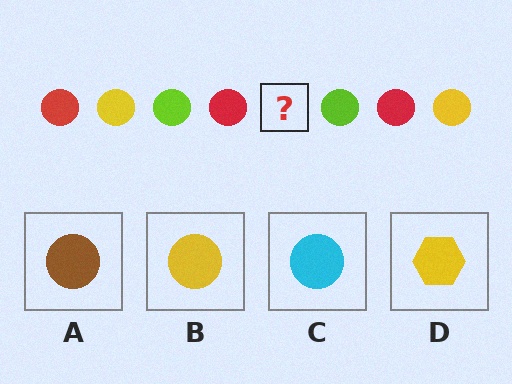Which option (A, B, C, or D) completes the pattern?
B.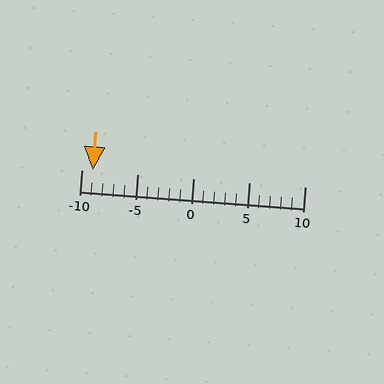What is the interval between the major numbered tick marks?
The major tick marks are spaced 5 units apart.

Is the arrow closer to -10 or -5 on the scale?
The arrow is closer to -10.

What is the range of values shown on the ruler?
The ruler shows values from -10 to 10.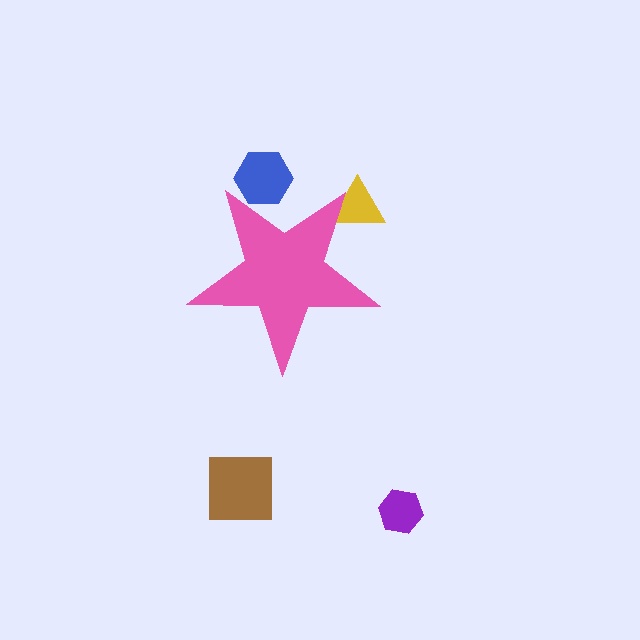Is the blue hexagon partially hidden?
Yes, the blue hexagon is partially hidden behind the pink star.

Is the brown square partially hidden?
No, the brown square is fully visible.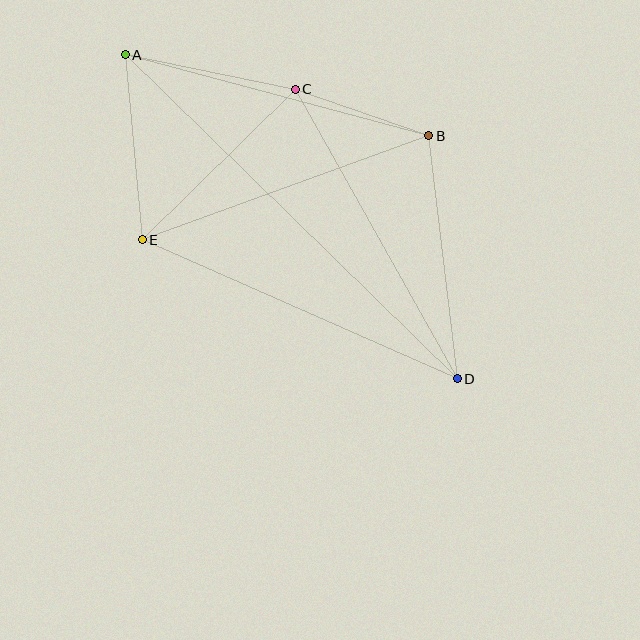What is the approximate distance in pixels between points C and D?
The distance between C and D is approximately 332 pixels.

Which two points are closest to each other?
Points B and C are closest to each other.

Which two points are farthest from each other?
Points A and D are farthest from each other.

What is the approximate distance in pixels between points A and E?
The distance between A and E is approximately 186 pixels.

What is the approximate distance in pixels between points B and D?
The distance between B and D is approximately 245 pixels.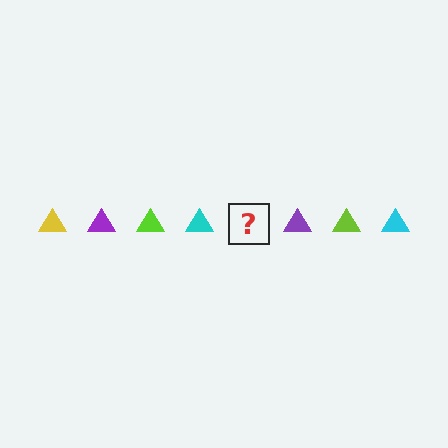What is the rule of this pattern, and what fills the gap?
The rule is that the pattern cycles through yellow, purple, lime, cyan triangles. The gap should be filled with a yellow triangle.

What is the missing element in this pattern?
The missing element is a yellow triangle.